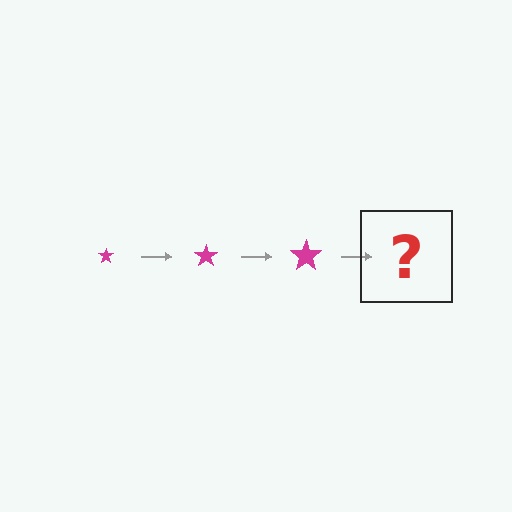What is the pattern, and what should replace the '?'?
The pattern is that the star gets progressively larger each step. The '?' should be a magenta star, larger than the previous one.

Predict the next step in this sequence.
The next step is a magenta star, larger than the previous one.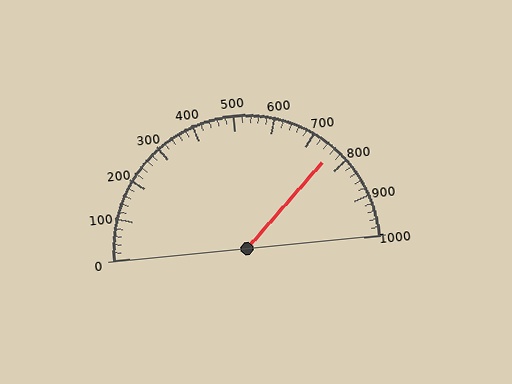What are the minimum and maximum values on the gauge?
The gauge ranges from 0 to 1000.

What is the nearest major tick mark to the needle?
The nearest major tick mark is 800.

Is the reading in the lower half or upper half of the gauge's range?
The reading is in the upper half of the range (0 to 1000).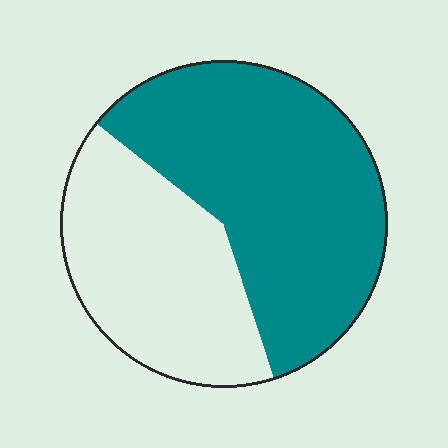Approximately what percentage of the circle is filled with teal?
Approximately 60%.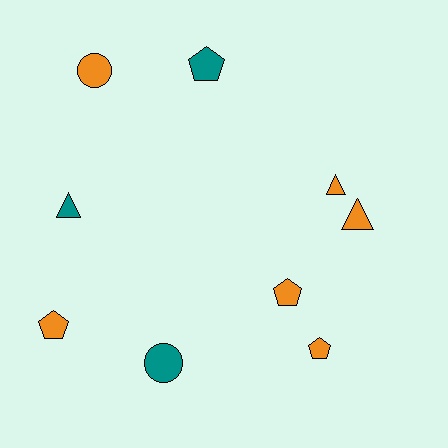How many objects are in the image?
There are 9 objects.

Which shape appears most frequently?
Pentagon, with 4 objects.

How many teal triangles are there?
There is 1 teal triangle.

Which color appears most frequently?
Orange, with 6 objects.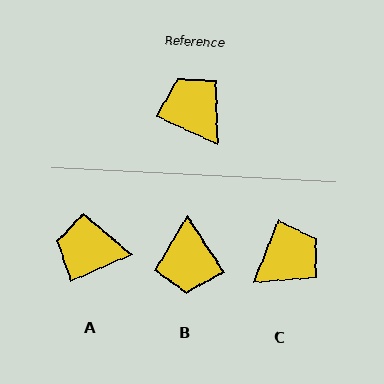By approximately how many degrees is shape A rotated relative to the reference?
Approximately 48 degrees counter-clockwise.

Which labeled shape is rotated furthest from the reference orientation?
B, about 148 degrees away.